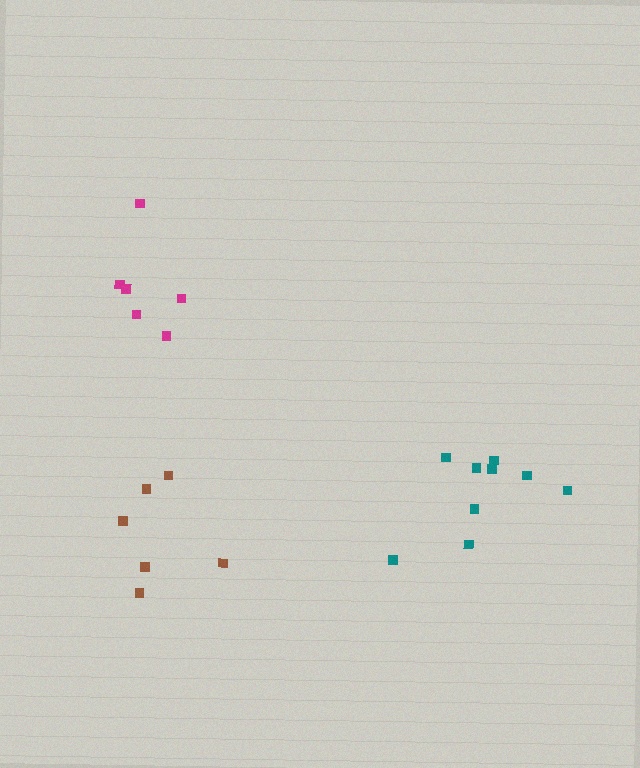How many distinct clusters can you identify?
There are 3 distinct clusters.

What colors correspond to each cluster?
The clusters are colored: magenta, brown, teal.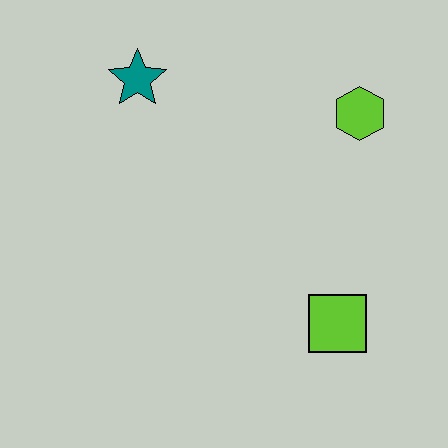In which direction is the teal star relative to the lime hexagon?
The teal star is to the left of the lime hexagon.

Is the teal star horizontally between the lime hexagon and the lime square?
No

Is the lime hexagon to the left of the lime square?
No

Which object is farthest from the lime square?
The teal star is farthest from the lime square.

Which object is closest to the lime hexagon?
The lime square is closest to the lime hexagon.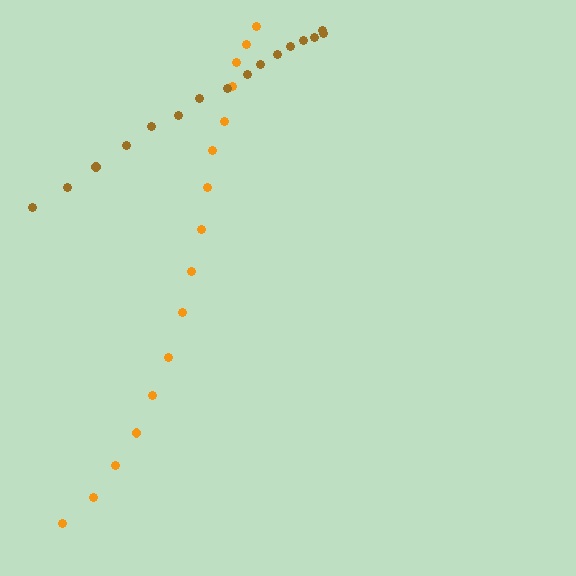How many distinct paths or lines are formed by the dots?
There are 2 distinct paths.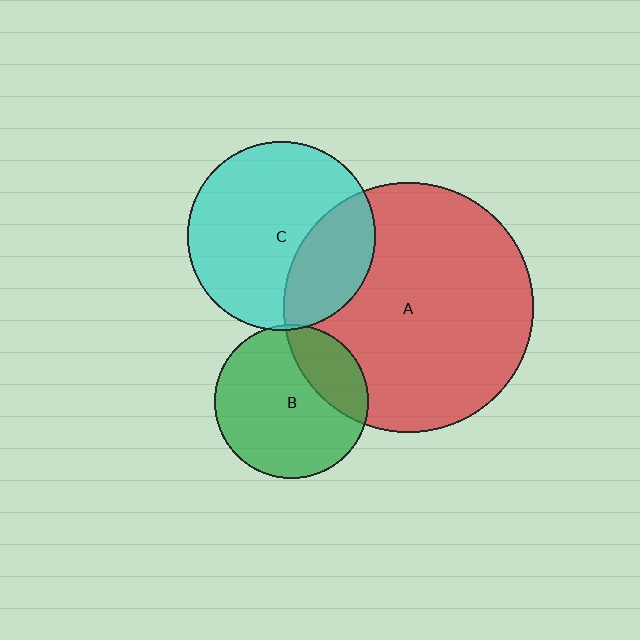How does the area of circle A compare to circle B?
Approximately 2.6 times.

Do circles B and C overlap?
Yes.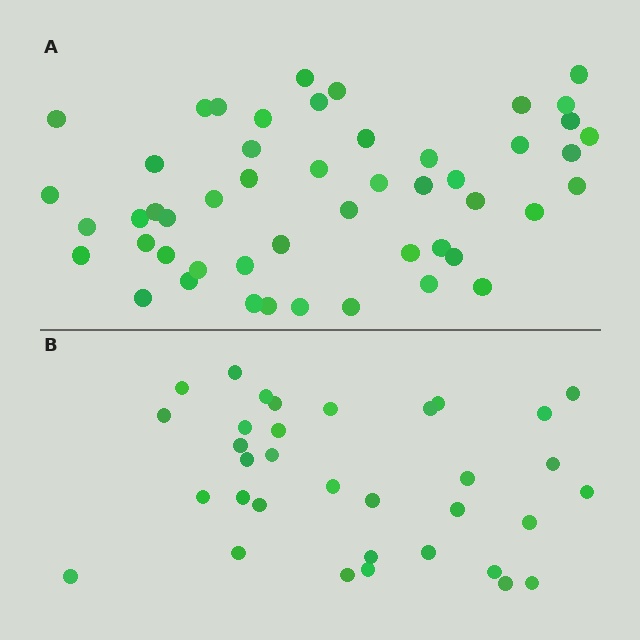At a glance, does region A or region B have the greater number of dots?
Region A (the top region) has more dots.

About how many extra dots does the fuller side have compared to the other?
Region A has approximately 15 more dots than region B.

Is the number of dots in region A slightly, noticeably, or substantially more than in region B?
Region A has substantially more. The ratio is roughly 1.5 to 1.